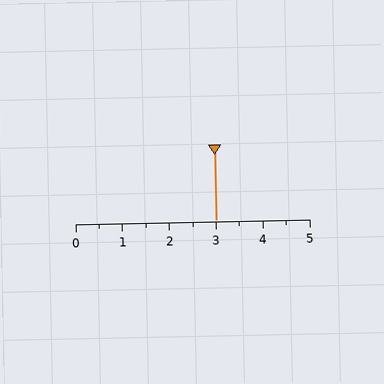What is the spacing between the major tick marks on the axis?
The major ticks are spaced 1 apart.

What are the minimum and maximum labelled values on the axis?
The axis runs from 0 to 5.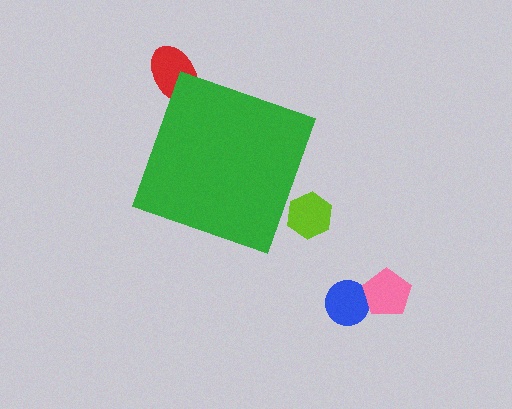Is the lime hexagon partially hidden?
Yes, the lime hexagon is partially hidden behind the green diamond.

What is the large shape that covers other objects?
A green diamond.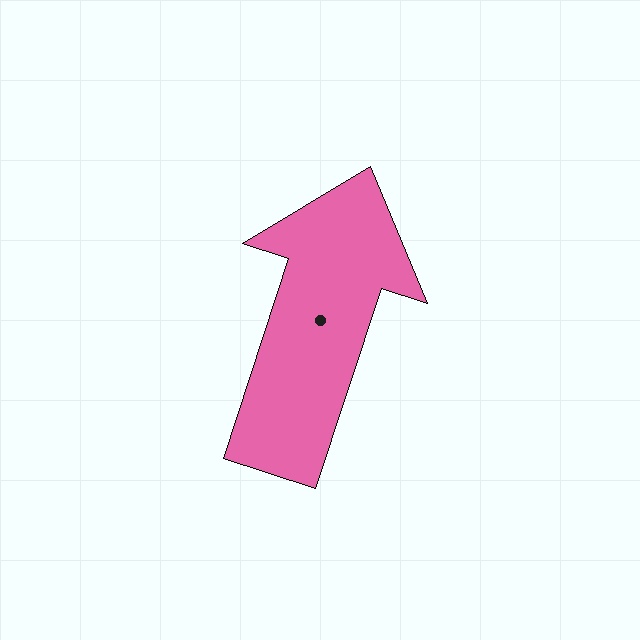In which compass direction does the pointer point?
North.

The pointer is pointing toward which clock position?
Roughly 1 o'clock.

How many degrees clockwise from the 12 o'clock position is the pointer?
Approximately 18 degrees.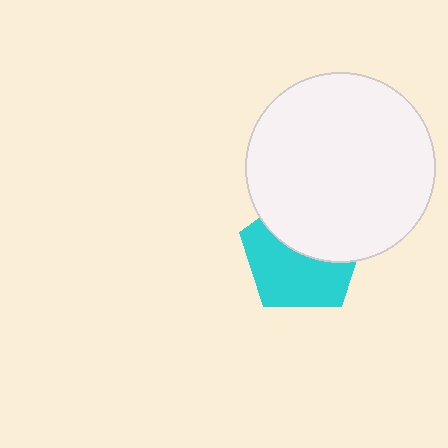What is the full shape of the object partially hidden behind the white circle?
The partially hidden object is a cyan pentagon.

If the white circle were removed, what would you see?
You would see the complete cyan pentagon.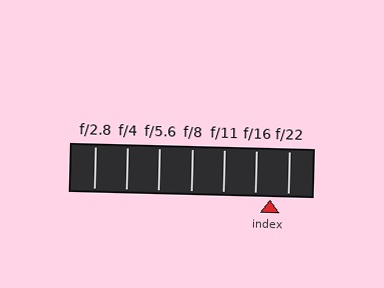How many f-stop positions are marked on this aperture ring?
There are 7 f-stop positions marked.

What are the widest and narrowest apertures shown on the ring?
The widest aperture shown is f/2.8 and the narrowest is f/22.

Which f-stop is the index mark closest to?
The index mark is closest to f/16.